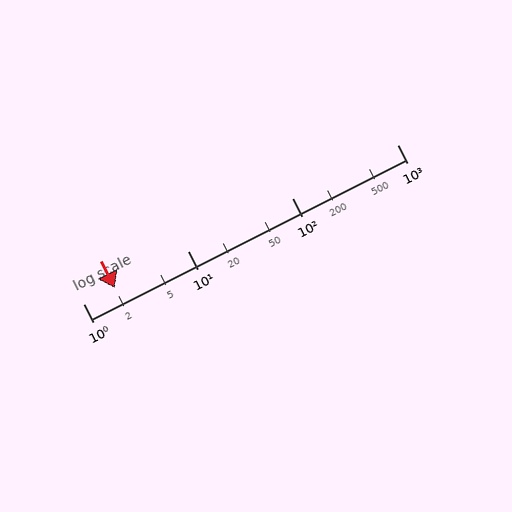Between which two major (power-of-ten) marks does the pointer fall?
The pointer is between 1 and 10.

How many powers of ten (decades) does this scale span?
The scale spans 3 decades, from 1 to 1000.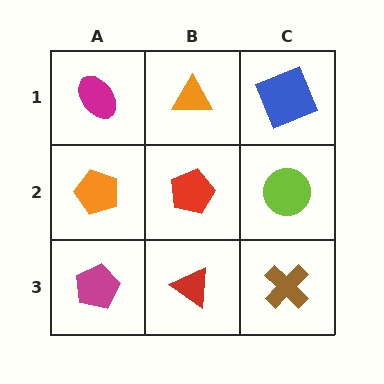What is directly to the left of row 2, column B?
An orange pentagon.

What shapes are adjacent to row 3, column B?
A red pentagon (row 2, column B), a magenta pentagon (row 3, column A), a brown cross (row 3, column C).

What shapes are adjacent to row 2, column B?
An orange triangle (row 1, column B), a red triangle (row 3, column B), an orange pentagon (row 2, column A), a lime circle (row 2, column C).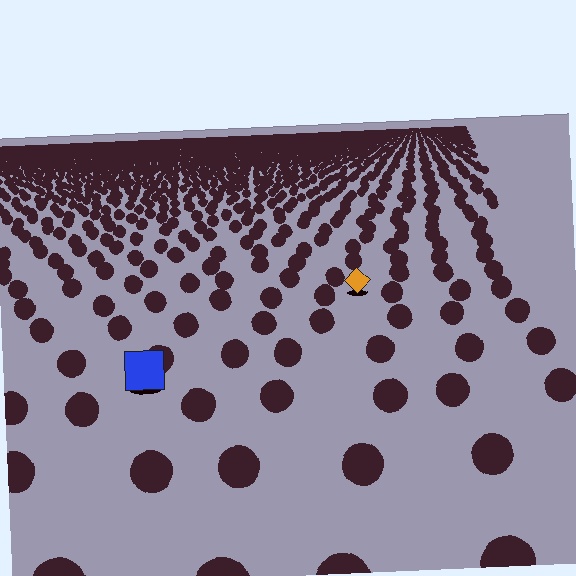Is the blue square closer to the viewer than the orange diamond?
Yes. The blue square is closer — you can tell from the texture gradient: the ground texture is coarser near it.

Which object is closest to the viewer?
The blue square is closest. The texture marks near it are larger and more spread out.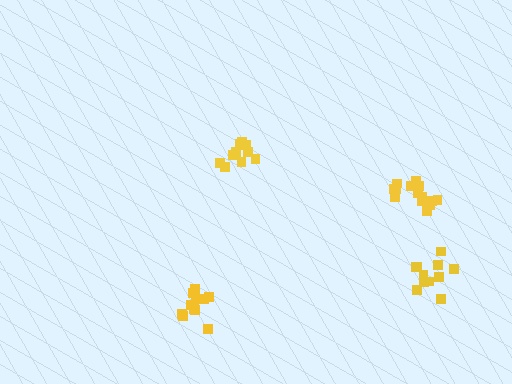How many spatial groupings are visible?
There are 4 spatial groupings.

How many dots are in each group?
Group 1: 14 dots, Group 2: 11 dots, Group 3: 10 dots, Group 4: 11 dots (46 total).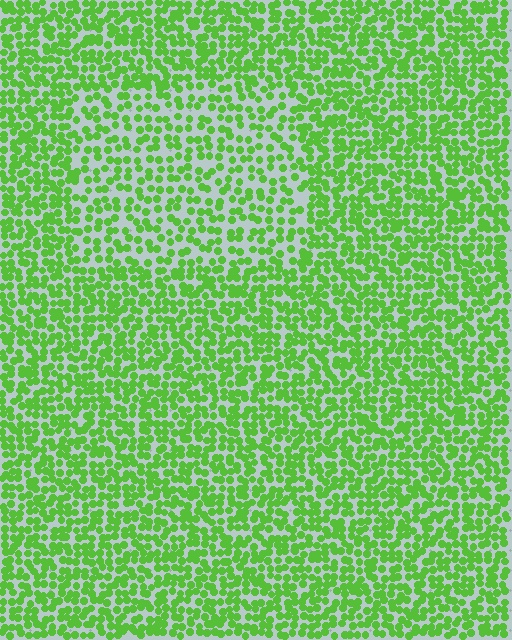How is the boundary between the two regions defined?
The boundary is defined by a change in element density (approximately 1.6x ratio). All elements are the same color, size, and shape.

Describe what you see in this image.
The image contains small lime elements arranged at two different densities. A rectangle-shaped region is visible where the elements are less densely packed than the surrounding area.